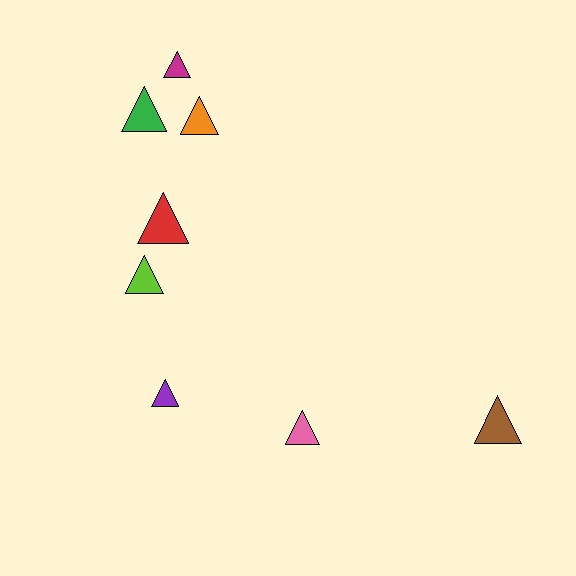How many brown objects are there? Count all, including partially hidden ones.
There is 1 brown object.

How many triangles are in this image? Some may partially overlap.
There are 8 triangles.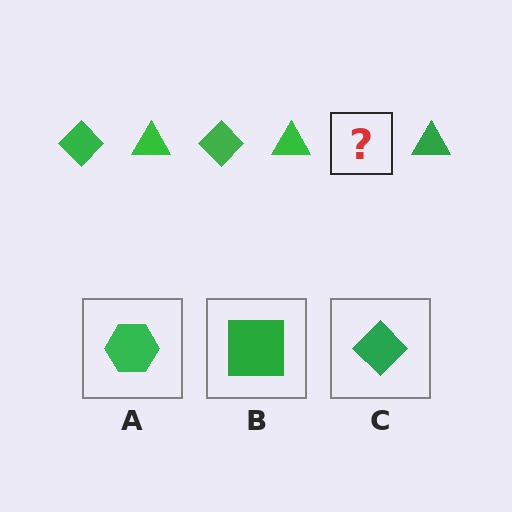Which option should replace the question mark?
Option C.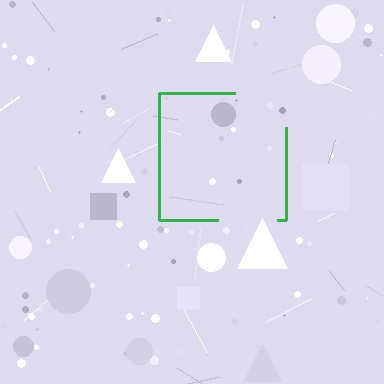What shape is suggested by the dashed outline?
The dashed outline suggests a square.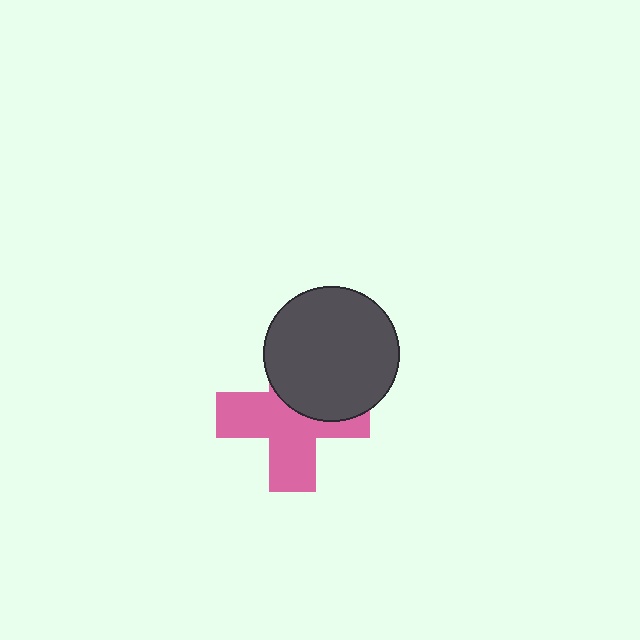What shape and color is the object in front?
The object in front is a dark gray circle.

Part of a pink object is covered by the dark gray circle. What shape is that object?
It is a cross.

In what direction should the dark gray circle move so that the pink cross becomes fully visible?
The dark gray circle should move up. That is the shortest direction to clear the overlap and leave the pink cross fully visible.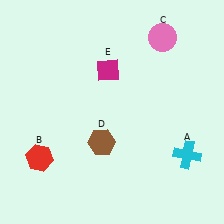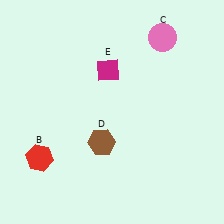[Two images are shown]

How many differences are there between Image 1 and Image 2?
There is 1 difference between the two images.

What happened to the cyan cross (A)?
The cyan cross (A) was removed in Image 2. It was in the bottom-right area of Image 1.